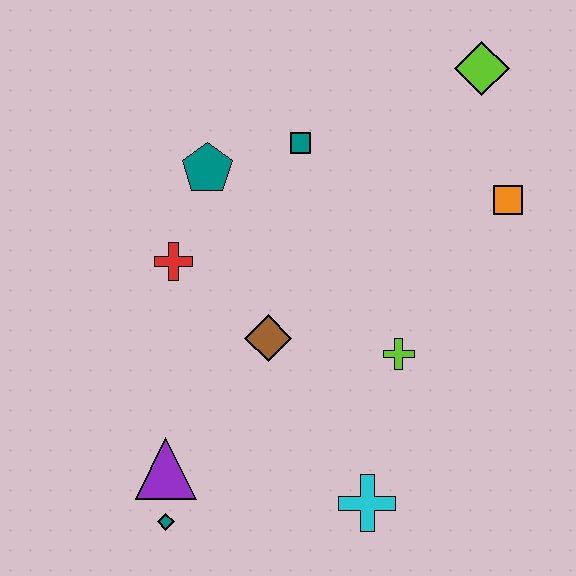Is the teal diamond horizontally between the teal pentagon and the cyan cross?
No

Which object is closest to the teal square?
The teal pentagon is closest to the teal square.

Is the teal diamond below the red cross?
Yes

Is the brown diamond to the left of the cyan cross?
Yes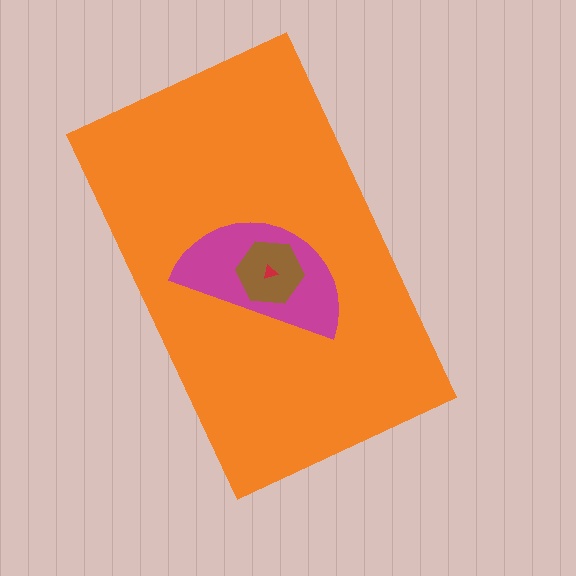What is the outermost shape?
The orange rectangle.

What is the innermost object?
The red triangle.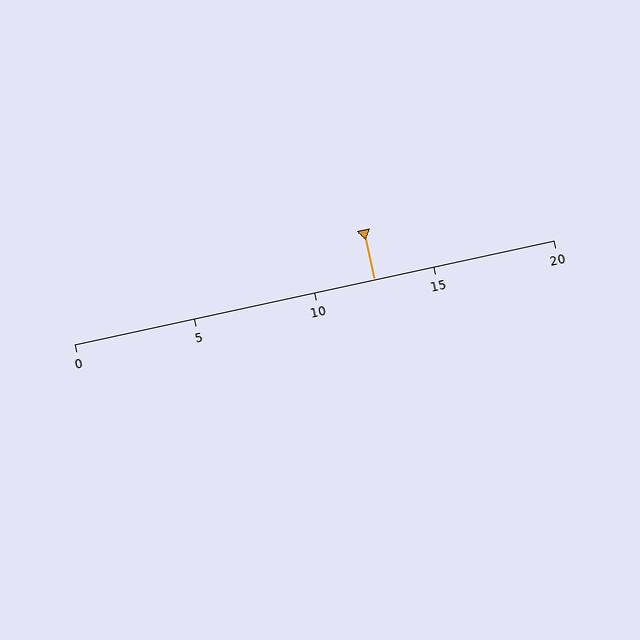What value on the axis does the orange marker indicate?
The marker indicates approximately 12.5.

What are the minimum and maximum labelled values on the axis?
The axis runs from 0 to 20.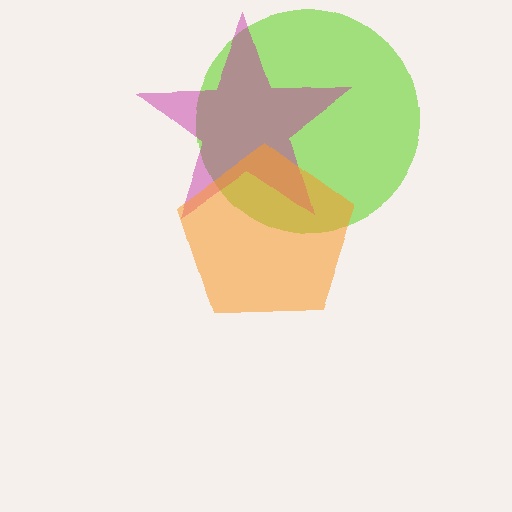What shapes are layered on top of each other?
The layered shapes are: a lime circle, a magenta star, an orange pentagon.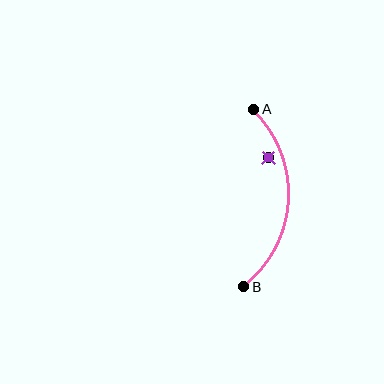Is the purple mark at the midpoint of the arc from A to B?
No — the purple mark does not lie on the arc at all. It sits slightly inside the curve.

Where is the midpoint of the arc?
The arc midpoint is the point on the curve farthest from the straight line joining A and B. It sits to the right of that line.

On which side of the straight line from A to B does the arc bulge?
The arc bulges to the right of the straight line connecting A and B.